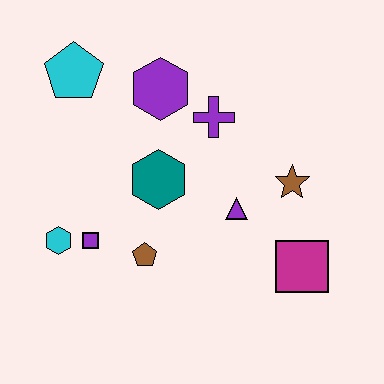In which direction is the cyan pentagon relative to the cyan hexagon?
The cyan pentagon is above the cyan hexagon.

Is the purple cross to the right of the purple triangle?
No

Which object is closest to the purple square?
The cyan hexagon is closest to the purple square.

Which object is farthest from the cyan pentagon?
The magenta square is farthest from the cyan pentagon.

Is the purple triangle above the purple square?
Yes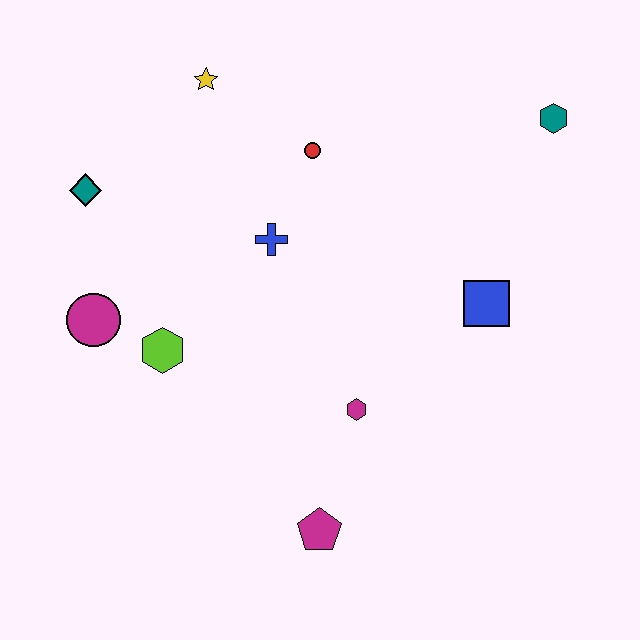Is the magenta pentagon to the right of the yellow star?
Yes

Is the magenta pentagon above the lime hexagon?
No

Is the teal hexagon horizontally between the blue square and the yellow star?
No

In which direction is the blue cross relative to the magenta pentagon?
The blue cross is above the magenta pentagon.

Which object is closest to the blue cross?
The red circle is closest to the blue cross.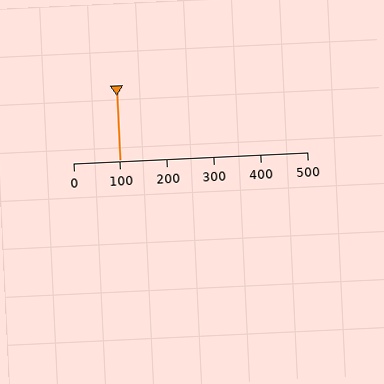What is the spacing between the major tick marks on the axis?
The major ticks are spaced 100 apart.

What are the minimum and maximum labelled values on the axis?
The axis runs from 0 to 500.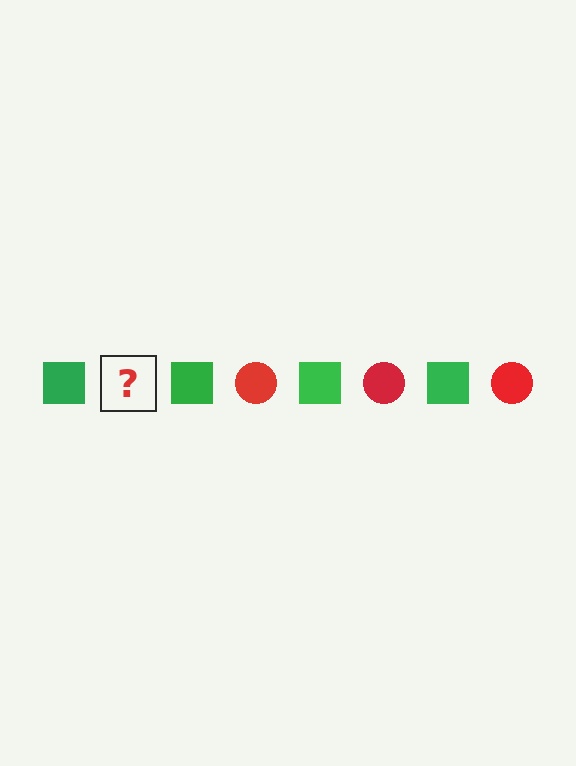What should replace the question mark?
The question mark should be replaced with a red circle.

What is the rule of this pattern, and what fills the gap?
The rule is that the pattern alternates between green square and red circle. The gap should be filled with a red circle.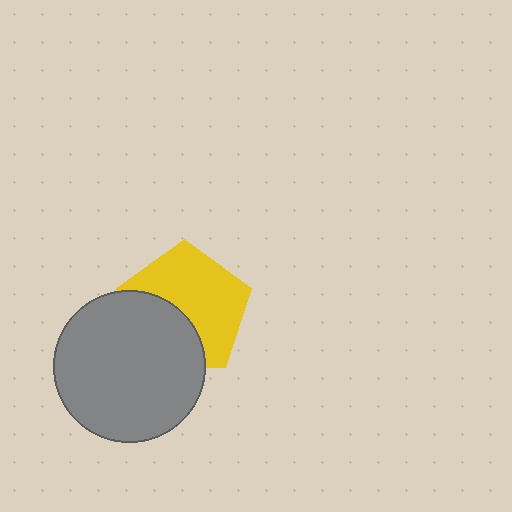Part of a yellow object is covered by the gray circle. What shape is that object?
It is a pentagon.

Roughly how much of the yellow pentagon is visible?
About half of it is visible (roughly 61%).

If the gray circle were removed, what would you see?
You would see the complete yellow pentagon.